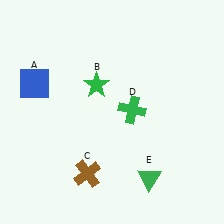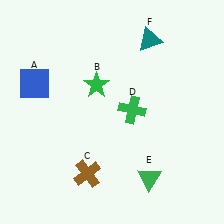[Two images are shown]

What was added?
A teal triangle (F) was added in Image 2.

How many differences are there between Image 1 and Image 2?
There is 1 difference between the two images.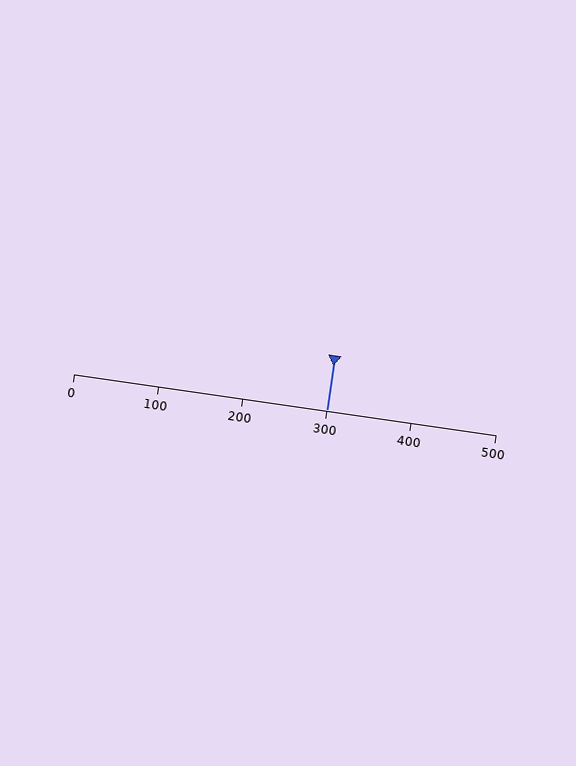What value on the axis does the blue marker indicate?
The marker indicates approximately 300.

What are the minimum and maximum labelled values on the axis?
The axis runs from 0 to 500.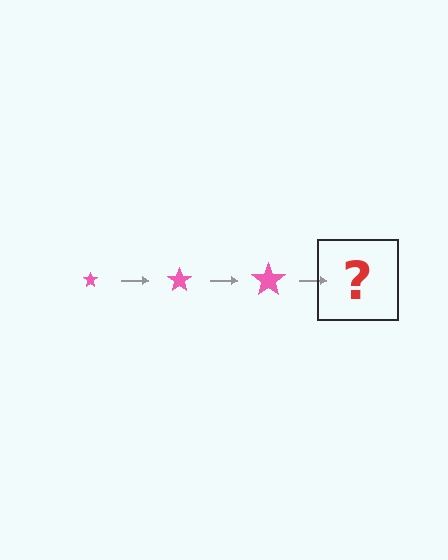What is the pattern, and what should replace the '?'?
The pattern is that the star gets progressively larger each step. The '?' should be a pink star, larger than the previous one.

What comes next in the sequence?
The next element should be a pink star, larger than the previous one.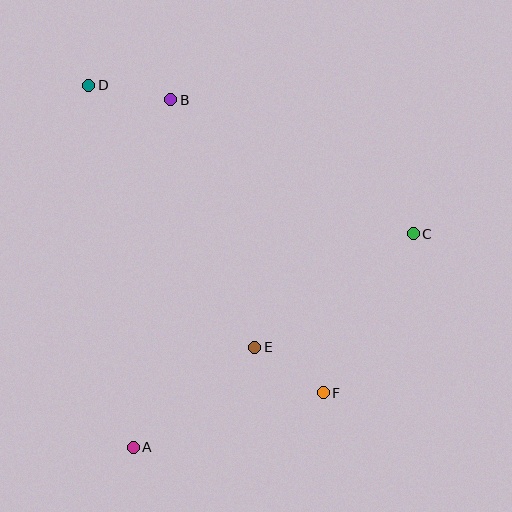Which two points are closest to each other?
Points E and F are closest to each other.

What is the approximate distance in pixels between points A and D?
The distance between A and D is approximately 364 pixels.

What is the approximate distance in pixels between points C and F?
The distance between C and F is approximately 183 pixels.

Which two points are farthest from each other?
Points D and F are farthest from each other.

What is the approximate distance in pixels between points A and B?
The distance between A and B is approximately 349 pixels.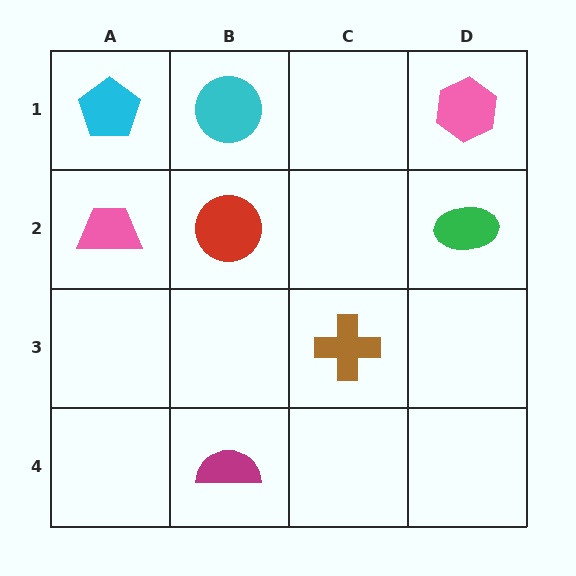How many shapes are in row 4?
1 shape.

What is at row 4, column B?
A magenta semicircle.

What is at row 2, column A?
A pink trapezoid.